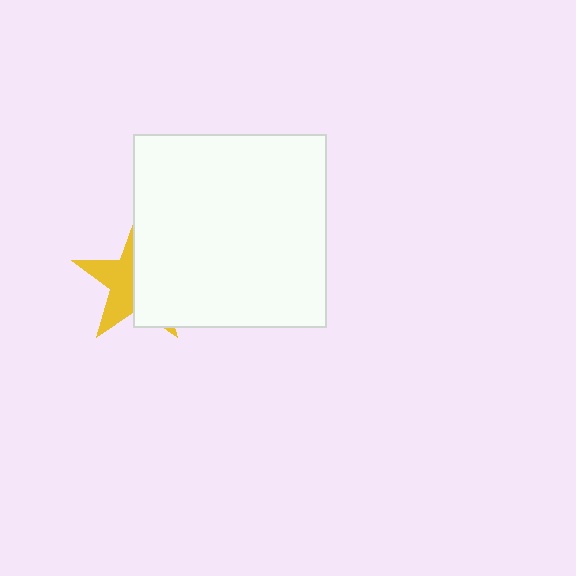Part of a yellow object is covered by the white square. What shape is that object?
It is a star.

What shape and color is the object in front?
The object in front is a white square.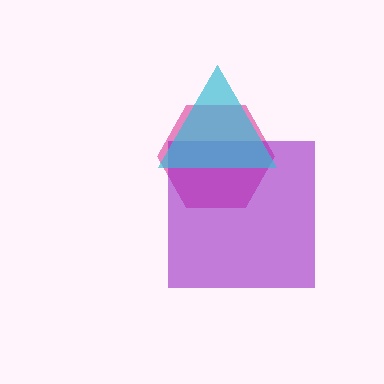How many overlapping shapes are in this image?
There are 3 overlapping shapes in the image.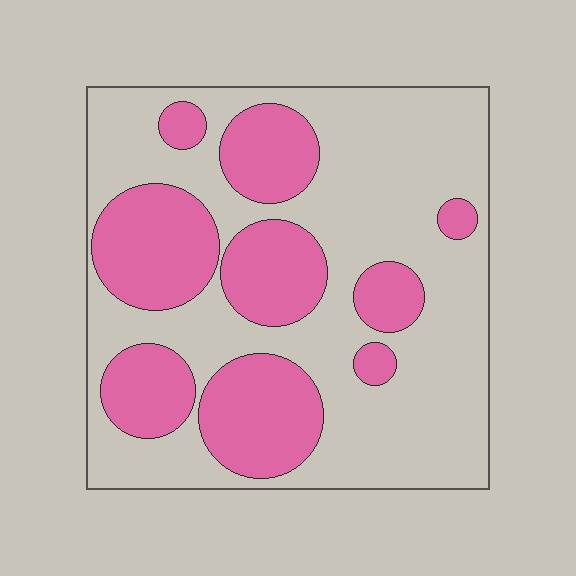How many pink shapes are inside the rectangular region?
9.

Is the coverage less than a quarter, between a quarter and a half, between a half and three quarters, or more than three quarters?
Between a quarter and a half.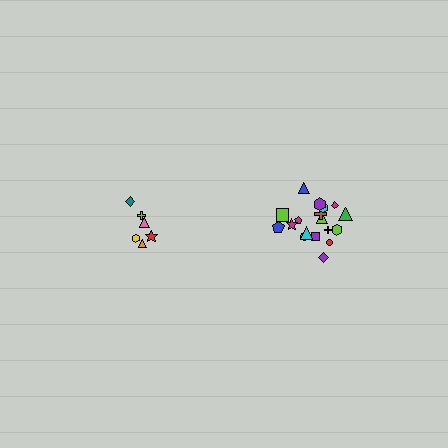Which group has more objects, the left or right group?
The right group.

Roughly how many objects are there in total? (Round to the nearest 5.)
Roughly 25 objects in total.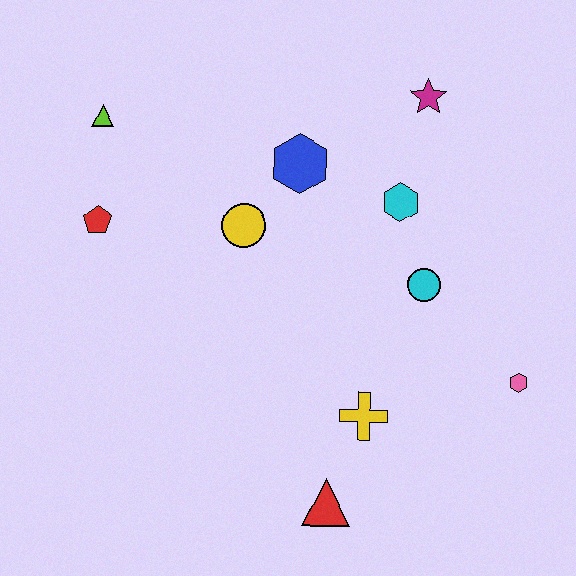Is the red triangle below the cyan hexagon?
Yes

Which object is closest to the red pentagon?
The lime triangle is closest to the red pentagon.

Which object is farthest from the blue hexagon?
The red triangle is farthest from the blue hexagon.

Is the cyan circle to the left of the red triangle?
No